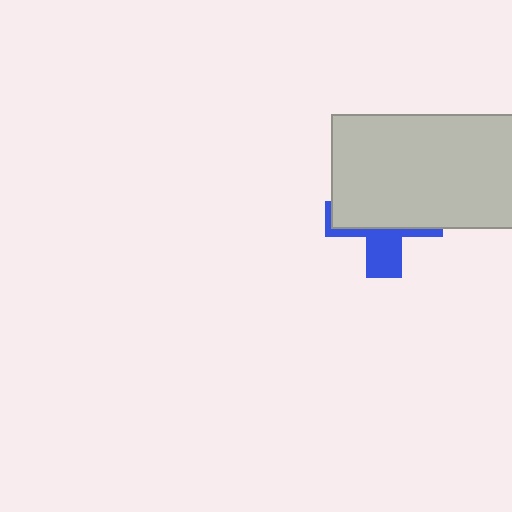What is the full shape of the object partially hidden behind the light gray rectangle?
The partially hidden object is a blue cross.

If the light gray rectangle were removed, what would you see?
You would see the complete blue cross.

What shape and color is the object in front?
The object in front is a light gray rectangle.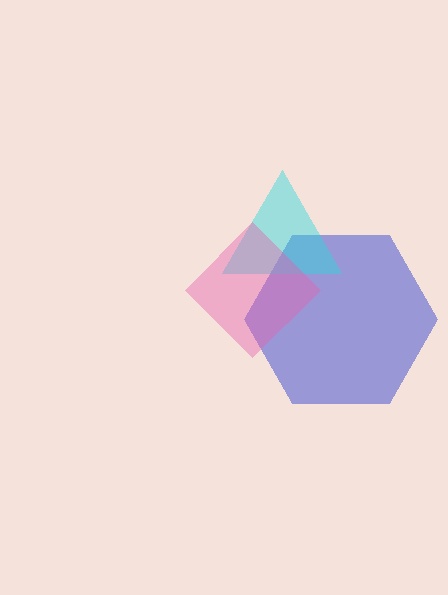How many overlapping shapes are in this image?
There are 3 overlapping shapes in the image.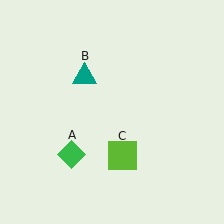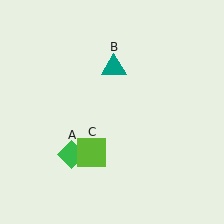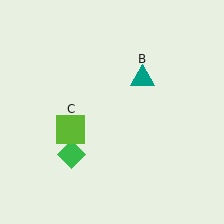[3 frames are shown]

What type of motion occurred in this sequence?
The teal triangle (object B), lime square (object C) rotated clockwise around the center of the scene.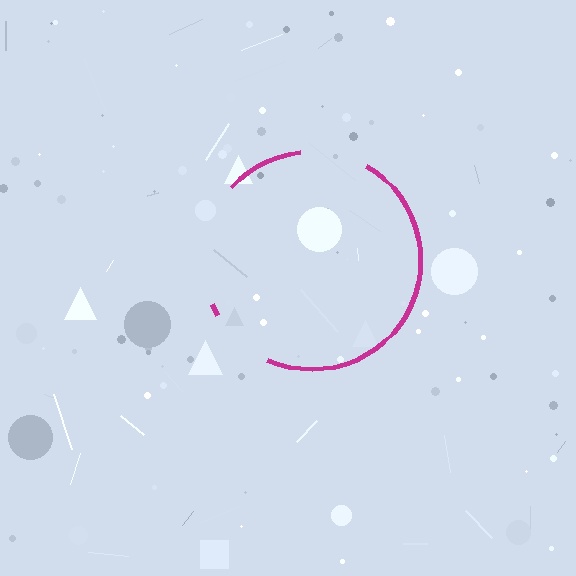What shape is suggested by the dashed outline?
The dashed outline suggests a circle.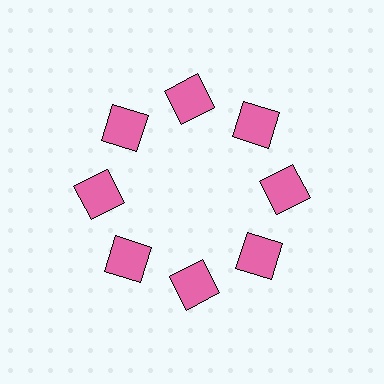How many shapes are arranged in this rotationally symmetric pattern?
There are 8 shapes, arranged in 8 groups of 1.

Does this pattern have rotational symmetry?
Yes, this pattern has 8-fold rotational symmetry. It looks the same after rotating 45 degrees around the center.